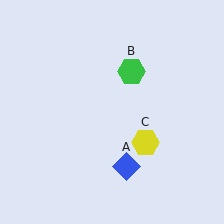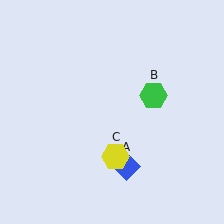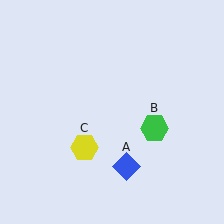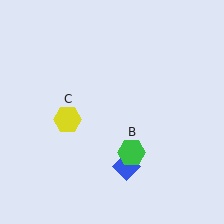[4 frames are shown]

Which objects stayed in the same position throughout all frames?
Blue diamond (object A) remained stationary.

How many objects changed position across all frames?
2 objects changed position: green hexagon (object B), yellow hexagon (object C).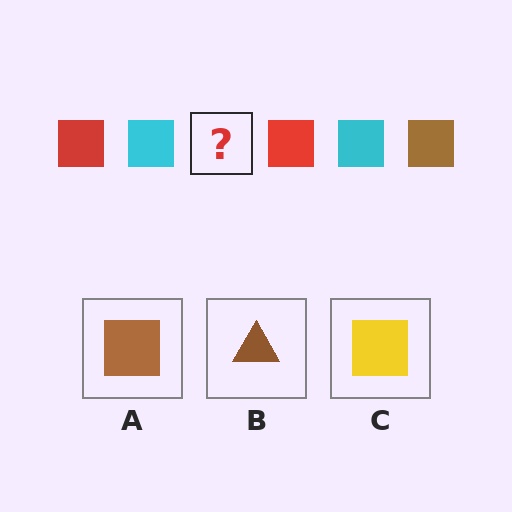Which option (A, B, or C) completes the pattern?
A.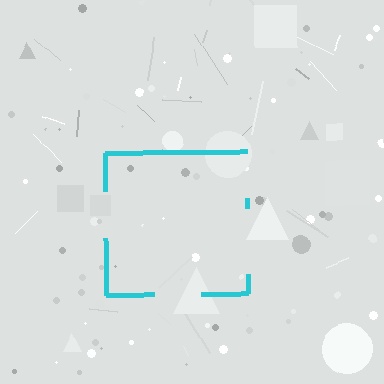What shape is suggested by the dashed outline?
The dashed outline suggests a square.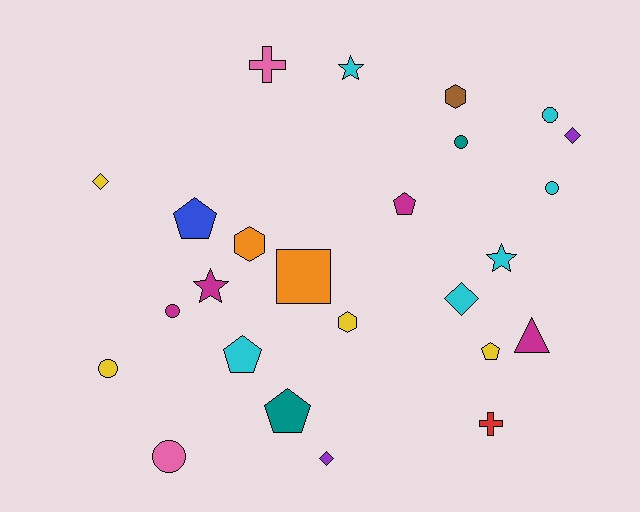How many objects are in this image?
There are 25 objects.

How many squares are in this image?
There is 1 square.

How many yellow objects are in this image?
There are 4 yellow objects.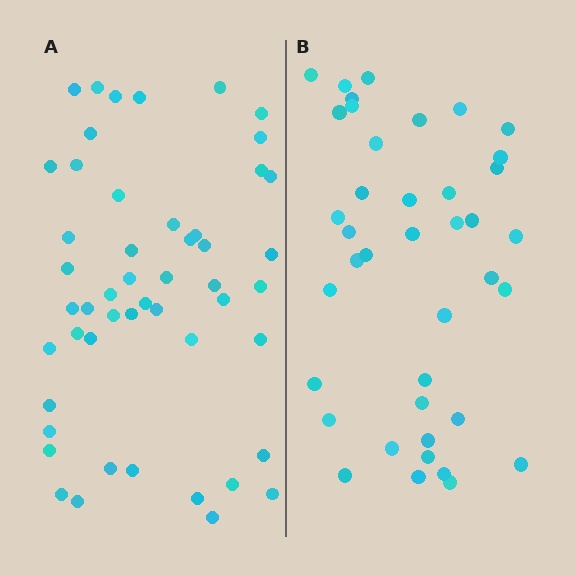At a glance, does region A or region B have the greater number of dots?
Region A (the left region) has more dots.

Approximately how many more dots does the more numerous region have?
Region A has roughly 10 or so more dots than region B.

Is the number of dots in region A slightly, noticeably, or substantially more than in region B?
Region A has noticeably more, but not dramatically so. The ratio is roughly 1.2 to 1.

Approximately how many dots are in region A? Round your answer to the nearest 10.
About 50 dots.